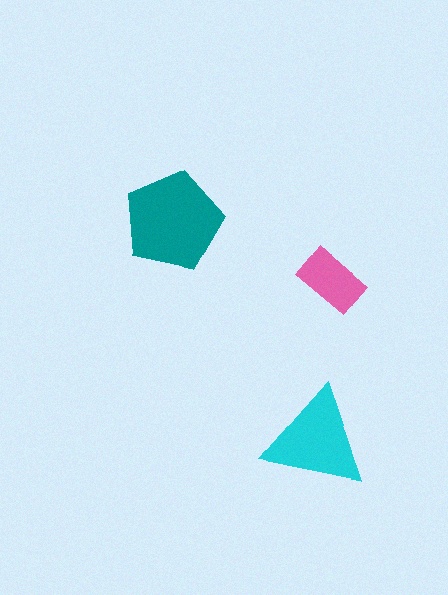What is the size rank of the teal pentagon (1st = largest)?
1st.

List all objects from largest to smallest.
The teal pentagon, the cyan triangle, the pink rectangle.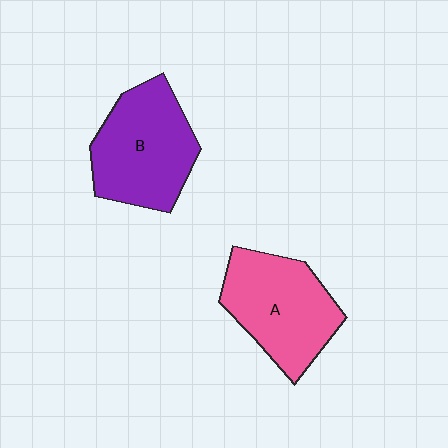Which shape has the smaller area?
Shape A (pink).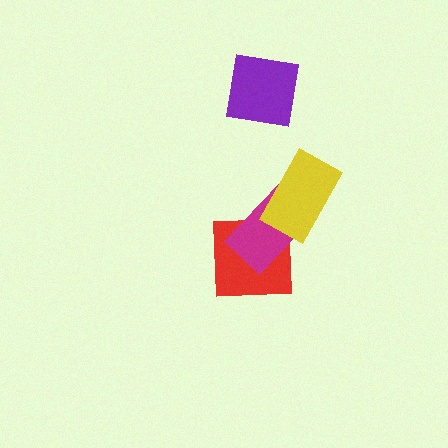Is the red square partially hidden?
Yes, it is partially covered by another shape.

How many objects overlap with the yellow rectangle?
1 object overlaps with the yellow rectangle.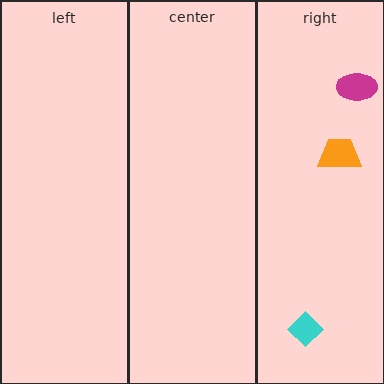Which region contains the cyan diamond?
The right region.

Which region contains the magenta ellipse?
The right region.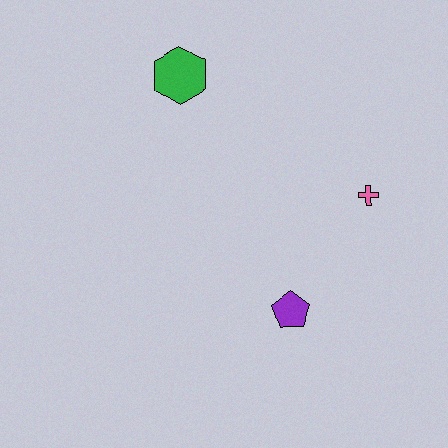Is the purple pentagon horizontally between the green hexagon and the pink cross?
Yes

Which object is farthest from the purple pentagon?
The green hexagon is farthest from the purple pentagon.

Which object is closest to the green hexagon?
The pink cross is closest to the green hexagon.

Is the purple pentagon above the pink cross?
No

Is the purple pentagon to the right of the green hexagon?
Yes